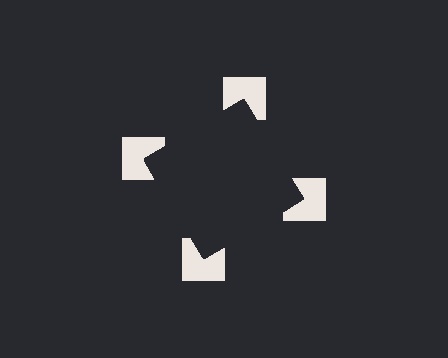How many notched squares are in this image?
There are 4 — one at each vertex of the illusory square.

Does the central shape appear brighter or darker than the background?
It typically appears slightly darker than the background, even though no actual brightness change is drawn.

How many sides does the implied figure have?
4 sides.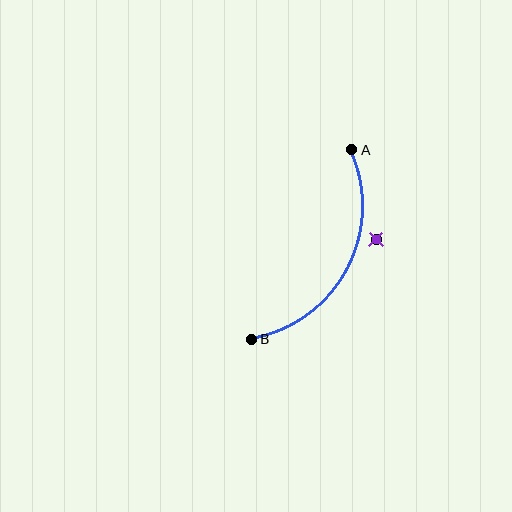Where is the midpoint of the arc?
The arc midpoint is the point on the curve farthest from the straight line joining A and B. It sits to the right of that line.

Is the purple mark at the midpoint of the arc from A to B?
No — the purple mark does not lie on the arc at all. It sits slightly outside the curve.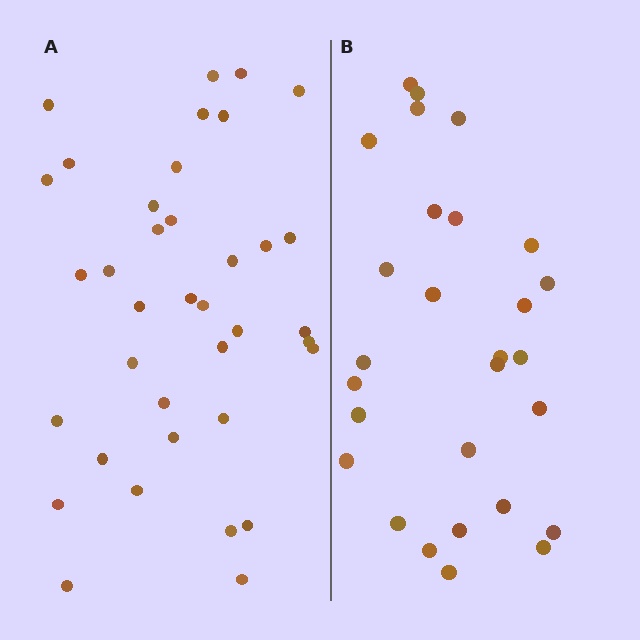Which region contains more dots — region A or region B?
Region A (the left region) has more dots.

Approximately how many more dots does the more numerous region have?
Region A has roughly 8 or so more dots than region B.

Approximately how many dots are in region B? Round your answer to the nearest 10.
About 30 dots. (The exact count is 28, which rounds to 30.)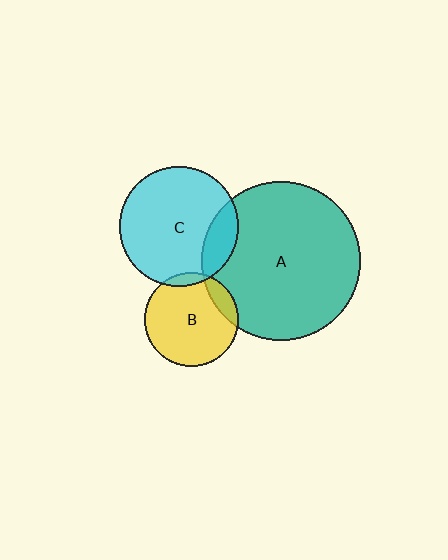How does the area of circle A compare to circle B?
Approximately 2.9 times.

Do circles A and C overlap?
Yes.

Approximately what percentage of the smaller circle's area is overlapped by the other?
Approximately 15%.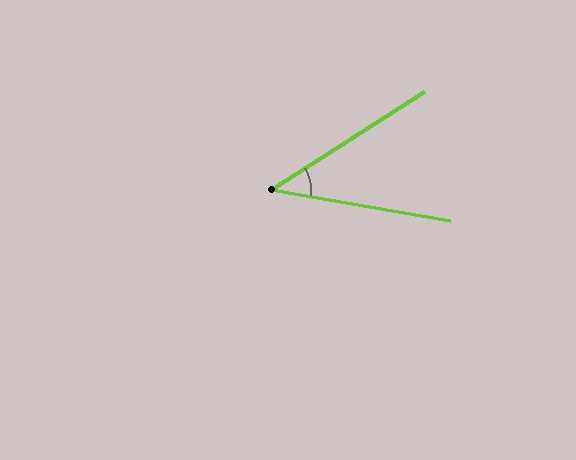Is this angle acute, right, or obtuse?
It is acute.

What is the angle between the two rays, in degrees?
Approximately 43 degrees.